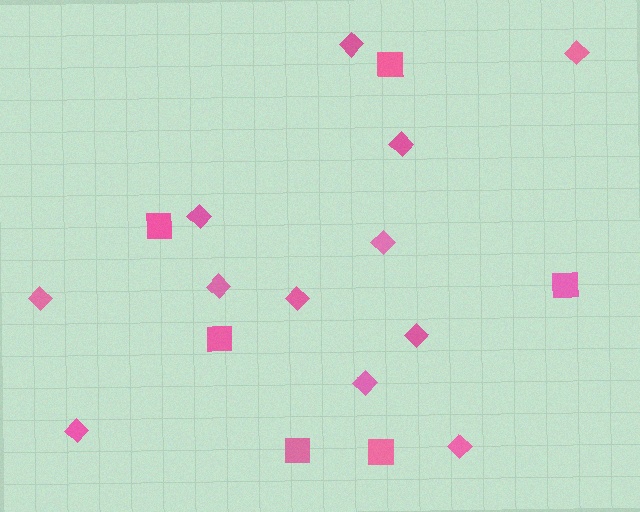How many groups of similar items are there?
There are 2 groups: one group of squares (6) and one group of diamonds (12).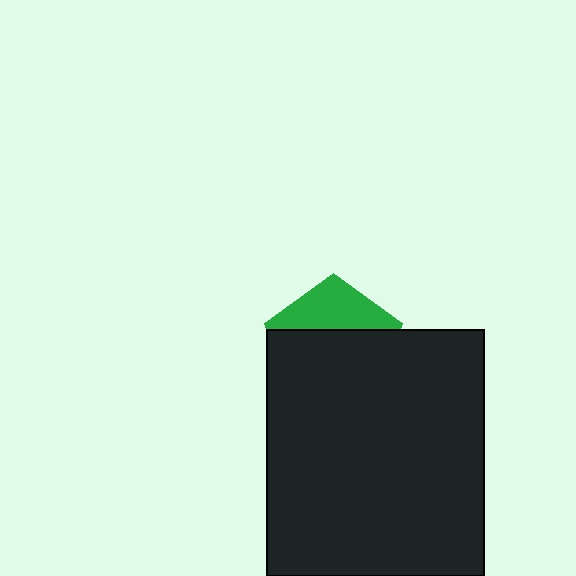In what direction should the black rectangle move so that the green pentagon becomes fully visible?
The black rectangle should move down. That is the shortest direction to clear the overlap and leave the green pentagon fully visible.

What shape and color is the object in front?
The object in front is a black rectangle.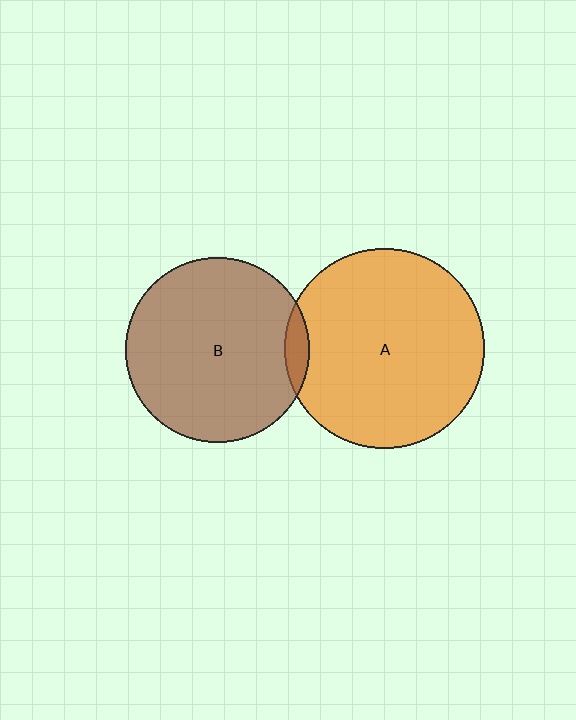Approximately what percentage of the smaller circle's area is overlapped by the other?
Approximately 5%.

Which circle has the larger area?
Circle A (orange).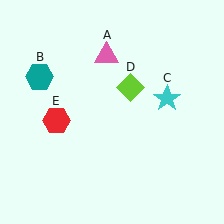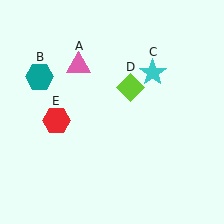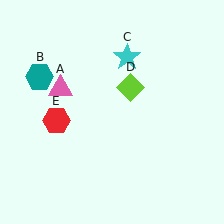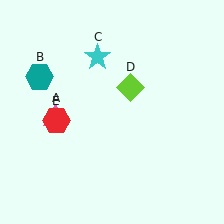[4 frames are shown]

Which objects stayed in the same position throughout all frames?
Teal hexagon (object B) and lime diamond (object D) and red hexagon (object E) remained stationary.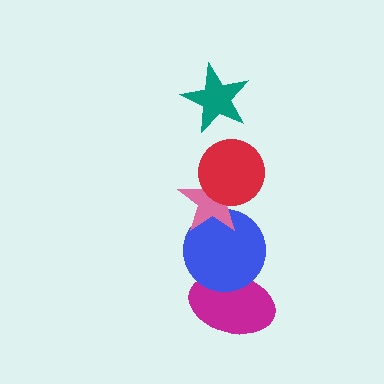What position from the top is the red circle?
The red circle is 2nd from the top.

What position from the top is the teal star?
The teal star is 1st from the top.